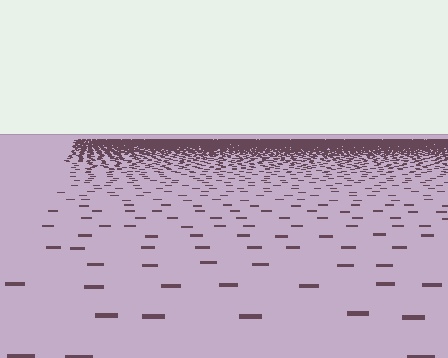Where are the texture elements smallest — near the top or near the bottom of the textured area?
Near the top.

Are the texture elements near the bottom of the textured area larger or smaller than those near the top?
Larger. Near the bottom, elements are closer to the viewer and appear at a bigger on-screen size.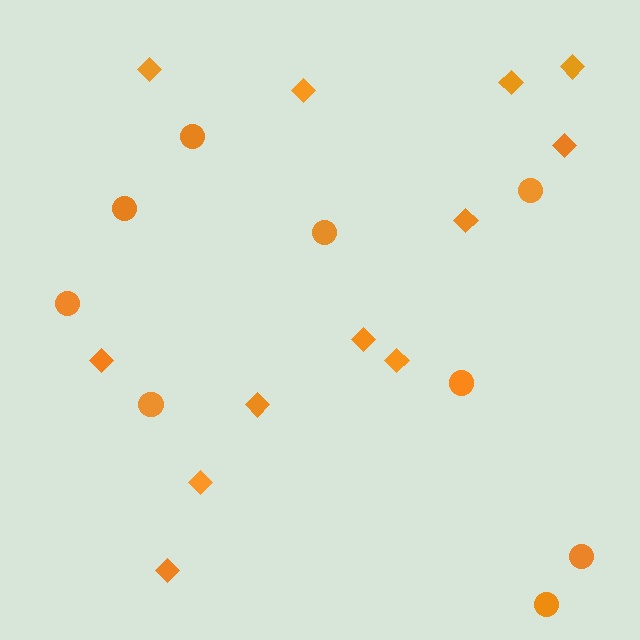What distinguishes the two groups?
There are 2 groups: one group of circles (9) and one group of diamonds (12).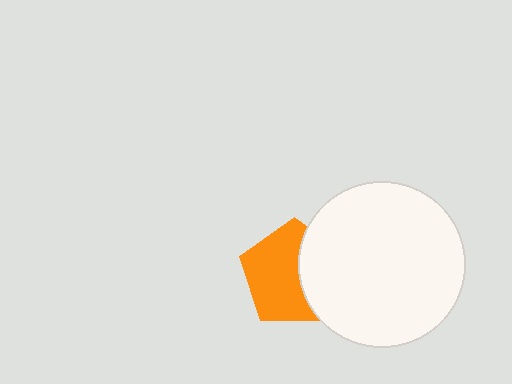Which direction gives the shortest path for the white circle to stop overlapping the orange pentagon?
Moving right gives the shortest separation.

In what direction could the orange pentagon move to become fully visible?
The orange pentagon could move left. That would shift it out from behind the white circle entirely.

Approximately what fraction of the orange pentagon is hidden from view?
Roughly 38% of the orange pentagon is hidden behind the white circle.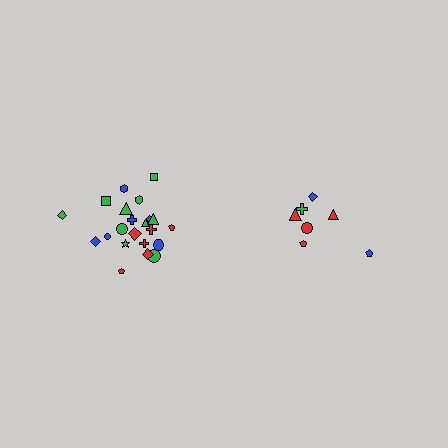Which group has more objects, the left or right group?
The left group.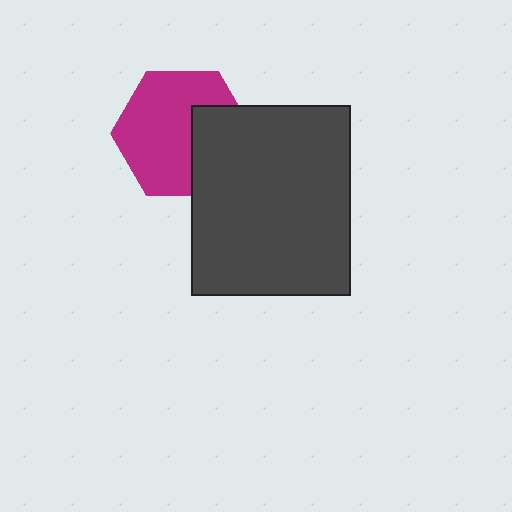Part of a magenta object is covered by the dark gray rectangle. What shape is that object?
It is a hexagon.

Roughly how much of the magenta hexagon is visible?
Most of it is visible (roughly 68%).